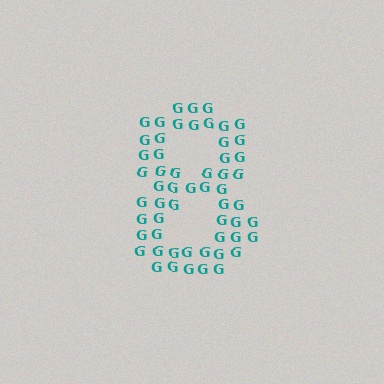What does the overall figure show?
The overall figure shows the digit 8.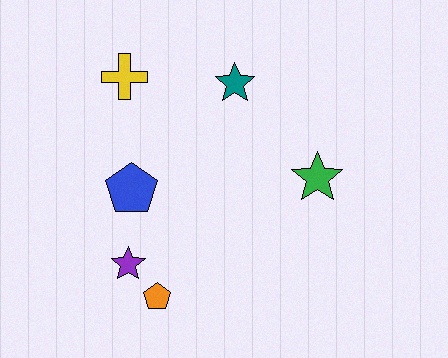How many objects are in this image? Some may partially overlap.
There are 6 objects.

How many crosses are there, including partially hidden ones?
There is 1 cross.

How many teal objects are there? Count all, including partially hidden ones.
There is 1 teal object.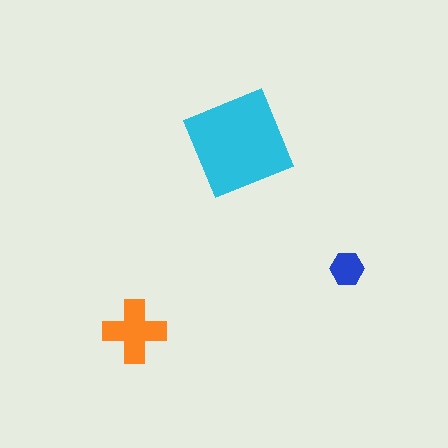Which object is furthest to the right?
The blue hexagon is rightmost.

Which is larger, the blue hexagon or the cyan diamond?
The cyan diamond.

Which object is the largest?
The cyan diamond.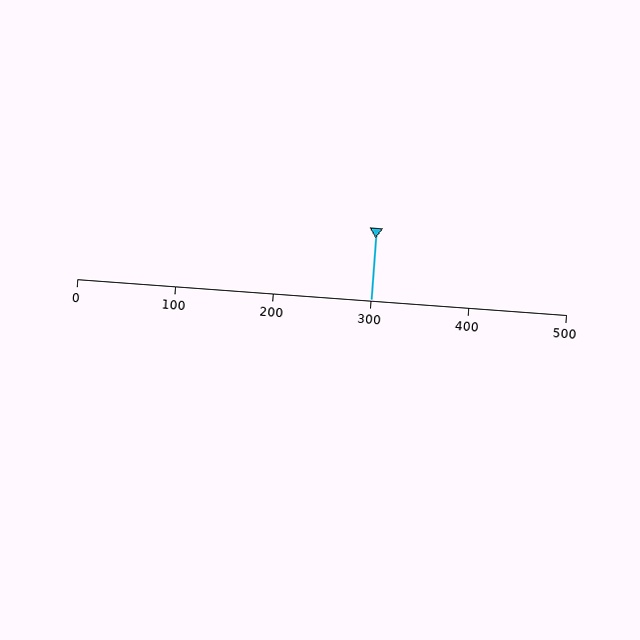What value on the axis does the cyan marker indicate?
The marker indicates approximately 300.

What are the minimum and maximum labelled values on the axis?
The axis runs from 0 to 500.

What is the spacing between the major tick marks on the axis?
The major ticks are spaced 100 apart.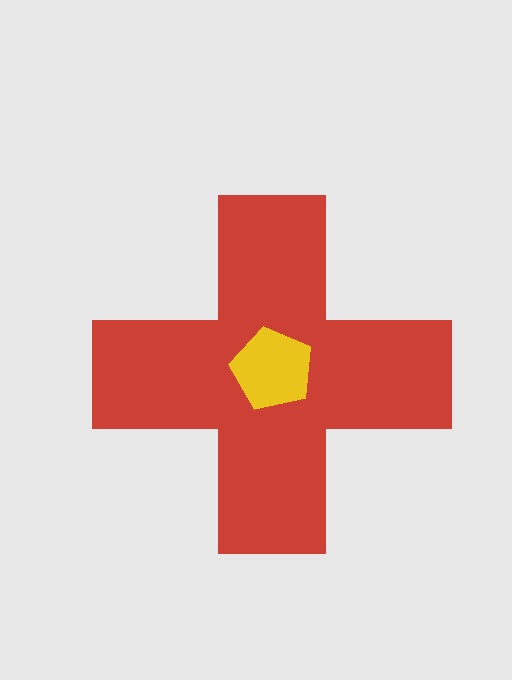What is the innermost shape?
The yellow pentagon.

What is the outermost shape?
The red cross.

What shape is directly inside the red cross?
The yellow pentagon.